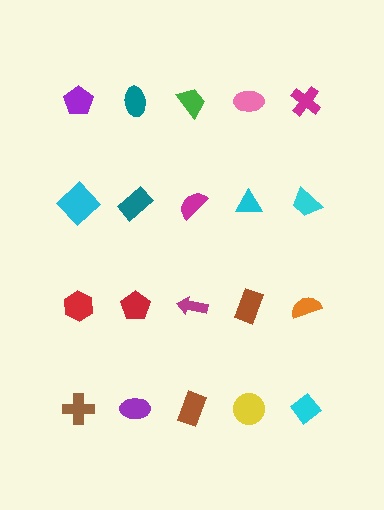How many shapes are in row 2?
5 shapes.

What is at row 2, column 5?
A cyan trapezoid.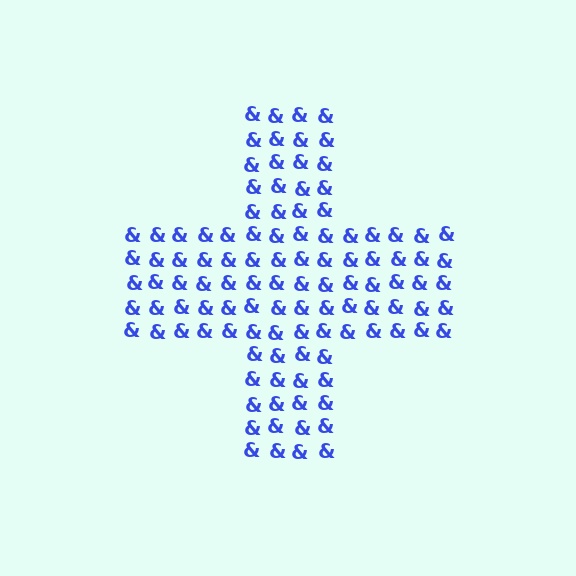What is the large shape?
The large shape is a cross.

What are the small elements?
The small elements are ampersands.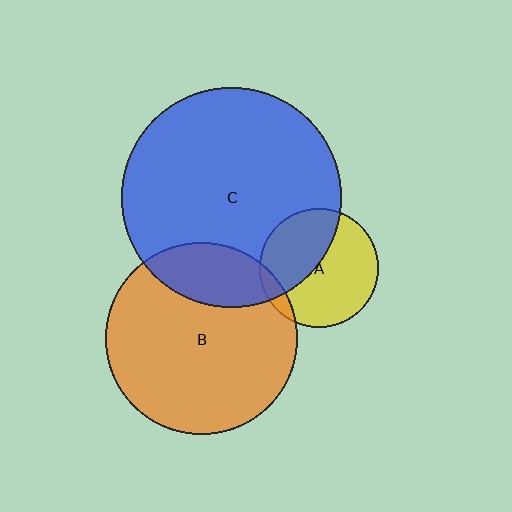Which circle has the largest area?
Circle C (blue).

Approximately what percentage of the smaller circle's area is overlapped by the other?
Approximately 10%.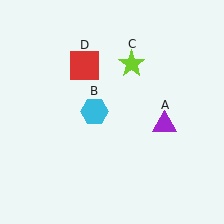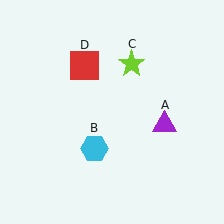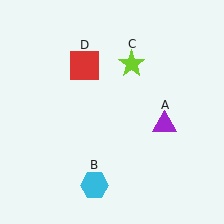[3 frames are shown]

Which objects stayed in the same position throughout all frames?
Purple triangle (object A) and lime star (object C) and red square (object D) remained stationary.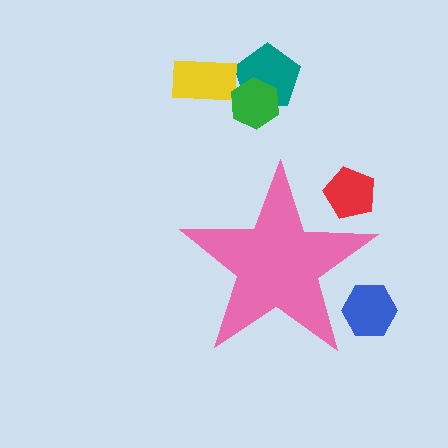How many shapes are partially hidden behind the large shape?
2 shapes are partially hidden.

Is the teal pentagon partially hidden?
No, the teal pentagon is fully visible.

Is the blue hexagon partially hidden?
Yes, the blue hexagon is partially hidden behind the pink star.